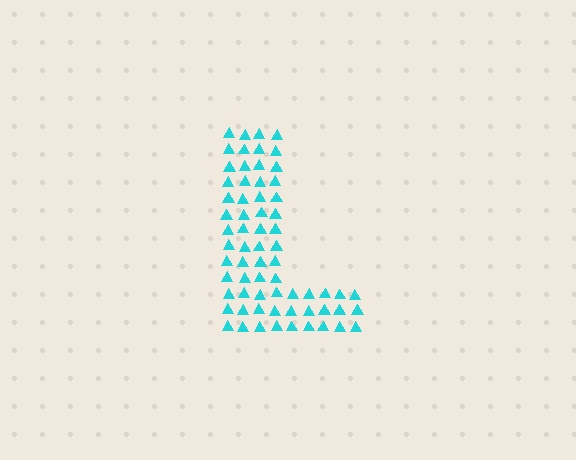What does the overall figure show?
The overall figure shows the letter L.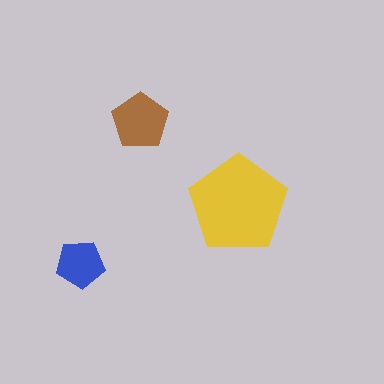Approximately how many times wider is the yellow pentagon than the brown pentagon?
About 1.5 times wider.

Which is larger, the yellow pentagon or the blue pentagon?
The yellow one.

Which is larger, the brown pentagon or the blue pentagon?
The brown one.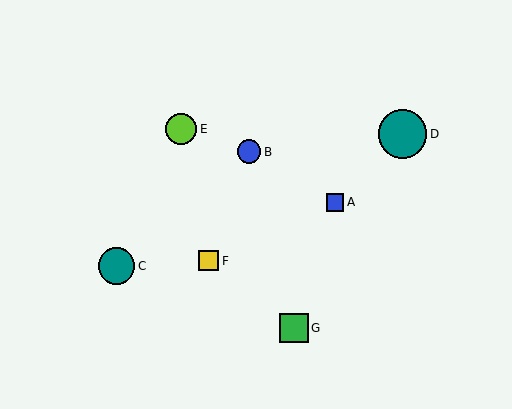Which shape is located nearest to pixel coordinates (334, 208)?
The blue square (labeled A) at (335, 202) is nearest to that location.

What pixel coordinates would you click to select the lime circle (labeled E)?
Click at (181, 129) to select the lime circle E.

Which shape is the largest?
The teal circle (labeled D) is the largest.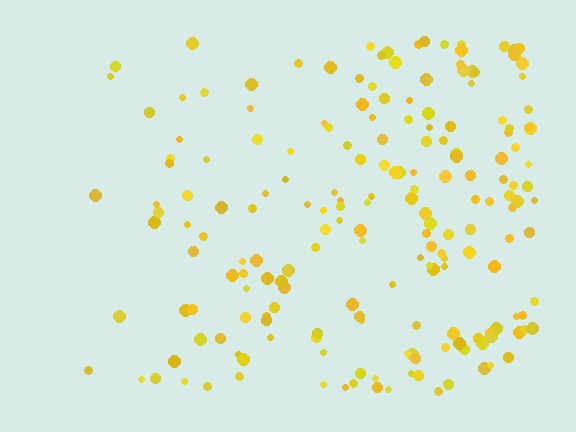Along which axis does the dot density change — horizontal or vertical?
Horizontal.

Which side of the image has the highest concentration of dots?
The right.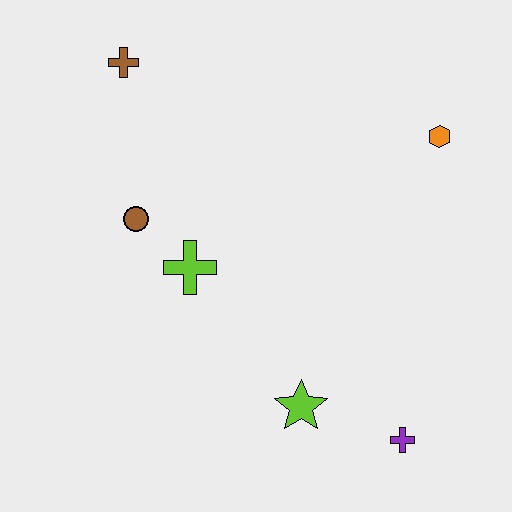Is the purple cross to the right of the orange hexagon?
No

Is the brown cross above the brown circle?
Yes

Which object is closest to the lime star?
The purple cross is closest to the lime star.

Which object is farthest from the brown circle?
The purple cross is farthest from the brown circle.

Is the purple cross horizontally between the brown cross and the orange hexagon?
Yes